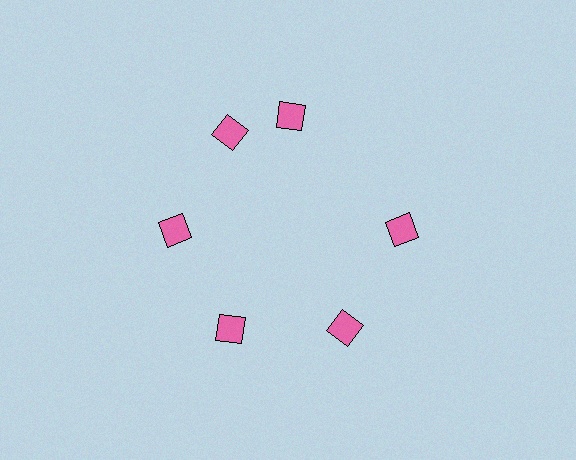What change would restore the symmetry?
The symmetry would be restored by rotating it back into even spacing with its neighbors so that all 6 diamonds sit at equal angles and equal distance from the center.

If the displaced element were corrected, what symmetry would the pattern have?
It would have 6-fold rotational symmetry — the pattern would map onto itself every 60 degrees.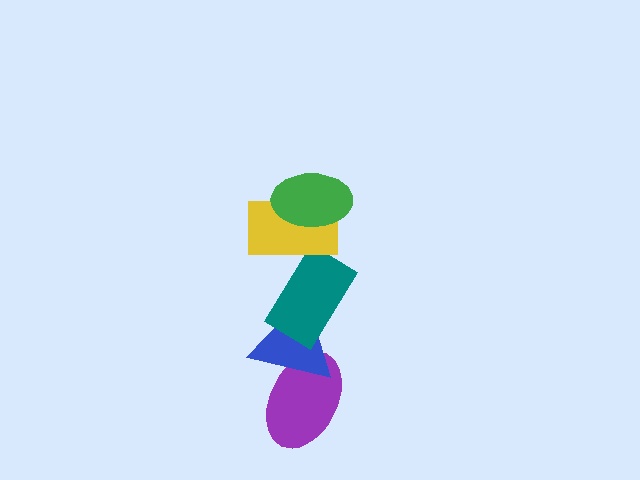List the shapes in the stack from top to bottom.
From top to bottom: the green ellipse, the yellow rectangle, the teal rectangle, the blue triangle, the purple ellipse.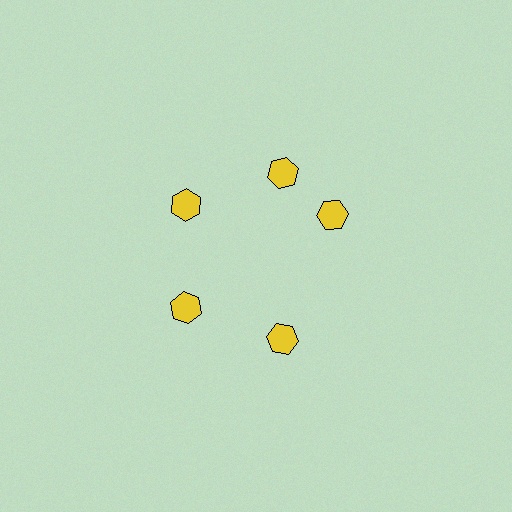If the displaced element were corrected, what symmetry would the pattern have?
It would have 5-fold rotational symmetry — the pattern would map onto itself every 72 degrees.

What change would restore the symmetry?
The symmetry would be restored by rotating it back into even spacing with its neighbors so that all 5 hexagons sit at equal angles and equal distance from the center.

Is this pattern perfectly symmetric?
No. The 5 yellow hexagons are arranged in a ring, but one element near the 3 o'clock position is rotated out of alignment along the ring, breaking the 5-fold rotational symmetry.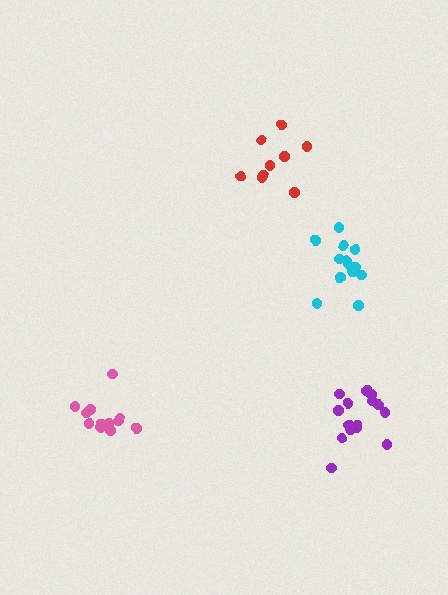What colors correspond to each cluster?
The clusters are colored: purple, pink, cyan, red.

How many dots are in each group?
Group 1: 15 dots, Group 2: 12 dots, Group 3: 13 dots, Group 4: 9 dots (49 total).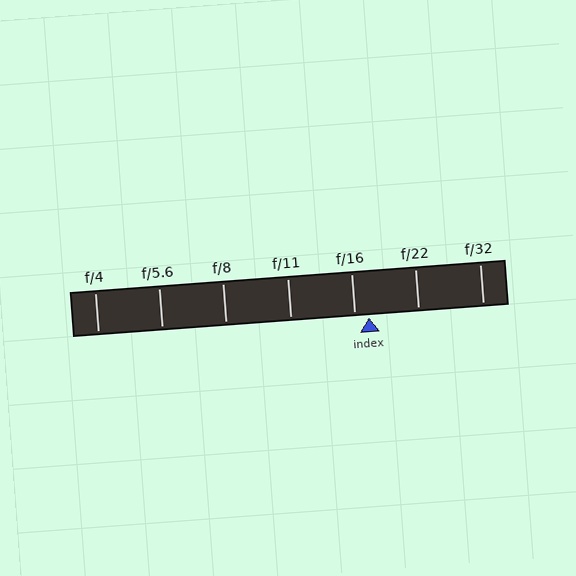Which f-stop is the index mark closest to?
The index mark is closest to f/16.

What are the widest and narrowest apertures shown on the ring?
The widest aperture shown is f/4 and the narrowest is f/32.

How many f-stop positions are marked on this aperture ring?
There are 7 f-stop positions marked.